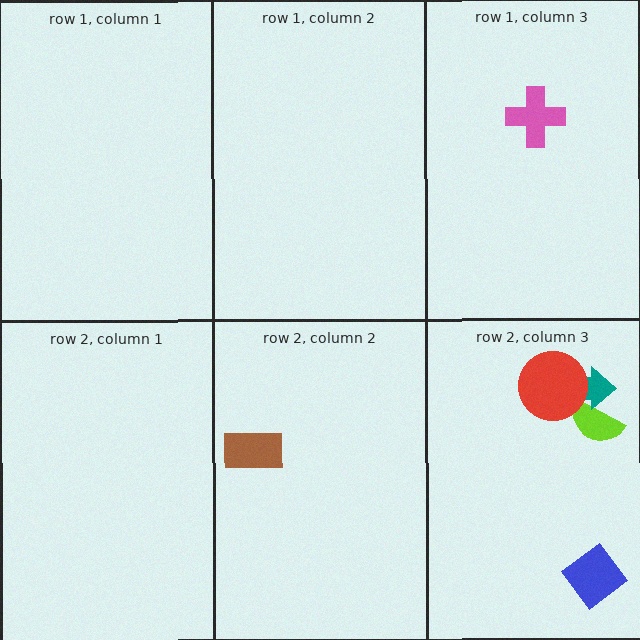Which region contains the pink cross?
The row 1, column 3 region.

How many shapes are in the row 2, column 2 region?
1.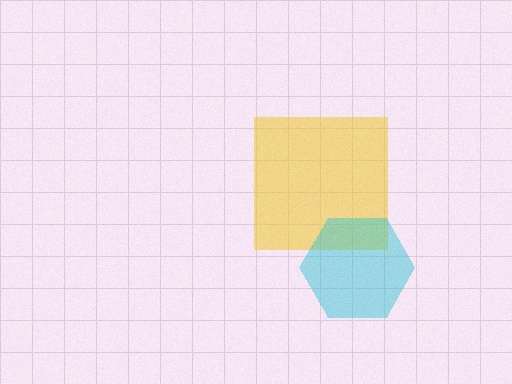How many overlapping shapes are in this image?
There are 2 overlapping shapes in the image.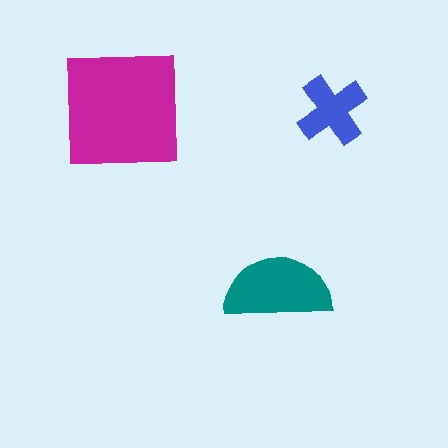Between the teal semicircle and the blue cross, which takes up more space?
The teal semicircle.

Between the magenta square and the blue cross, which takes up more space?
The magenta square.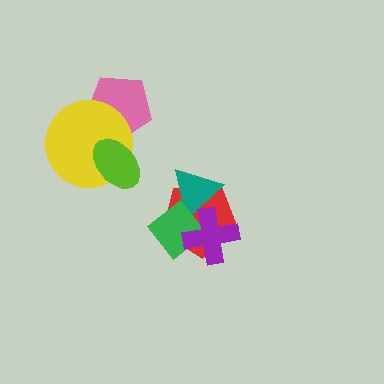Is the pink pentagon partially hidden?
Yes, it is partially covered by another shape.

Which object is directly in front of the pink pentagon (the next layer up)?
The yellow circle is directly in front of the pink pentagon.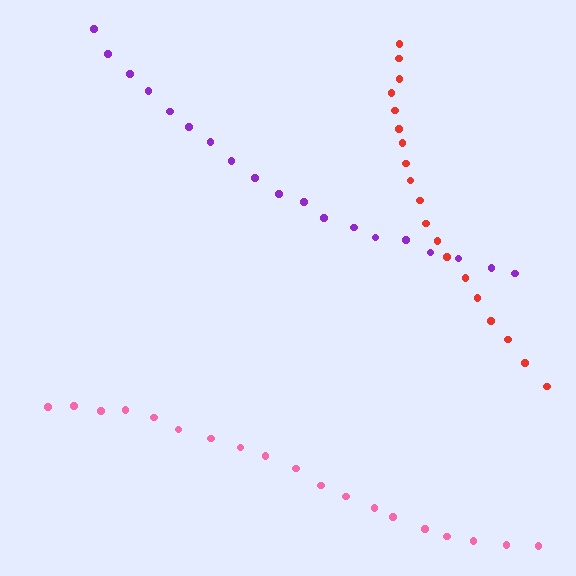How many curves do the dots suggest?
There are 3 distinct paths.